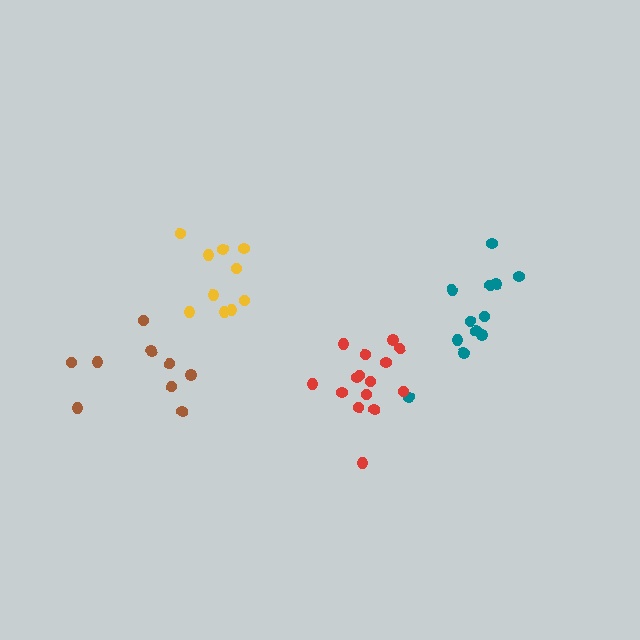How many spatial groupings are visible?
There are 4 spatial groupings.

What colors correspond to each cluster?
The clusters are colored: teal, yellow, red, brown.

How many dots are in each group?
Group 1: 12 dots, Group 2: 10 dots, Group 3: 15 dots, Group 4: 9 dots (46 total).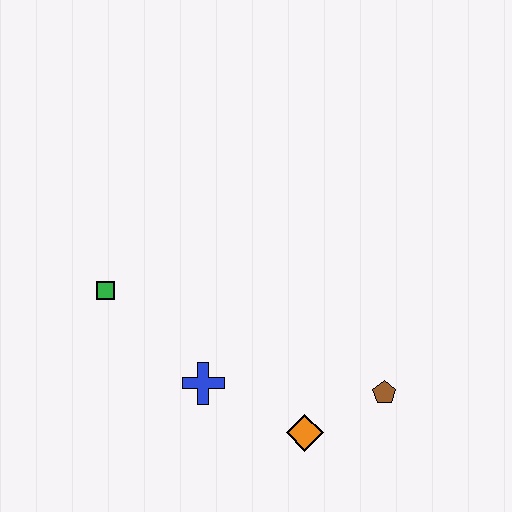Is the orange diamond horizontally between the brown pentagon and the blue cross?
Yes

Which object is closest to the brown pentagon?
The orange diamond is closest to the brown pentagon.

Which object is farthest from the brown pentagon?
The green square is farthest from the brown pentagon.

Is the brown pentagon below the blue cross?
Yes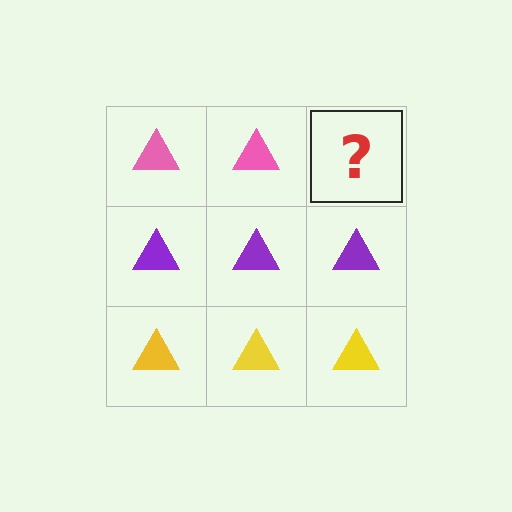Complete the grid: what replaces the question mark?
The question mark should be replaced with a pink triangle.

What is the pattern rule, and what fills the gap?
The rule is that each row has a consistent color. The gap should be filled with a pink triangle.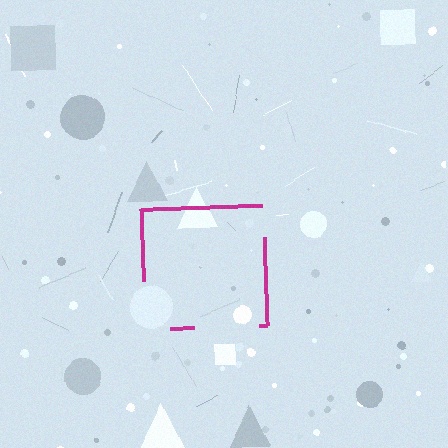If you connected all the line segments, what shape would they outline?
They would outline a square.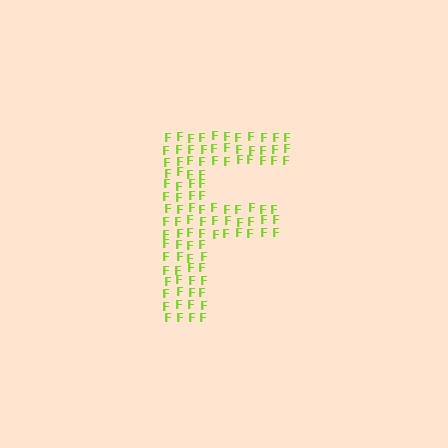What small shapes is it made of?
It is made of small letter F's.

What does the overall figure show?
The overall figure shows the letter F.